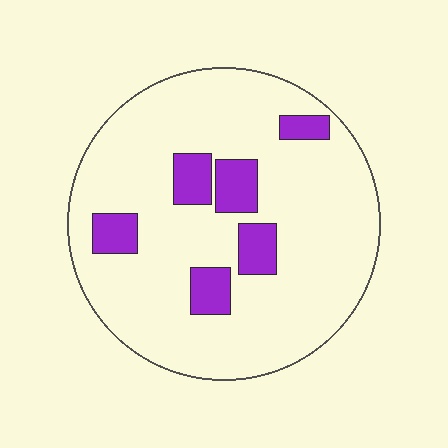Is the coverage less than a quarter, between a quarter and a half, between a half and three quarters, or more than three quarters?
Less than a quarter.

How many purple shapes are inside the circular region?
6.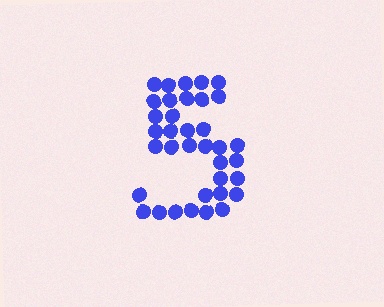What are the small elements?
The small elements are circles.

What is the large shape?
The large shape is the digit 5.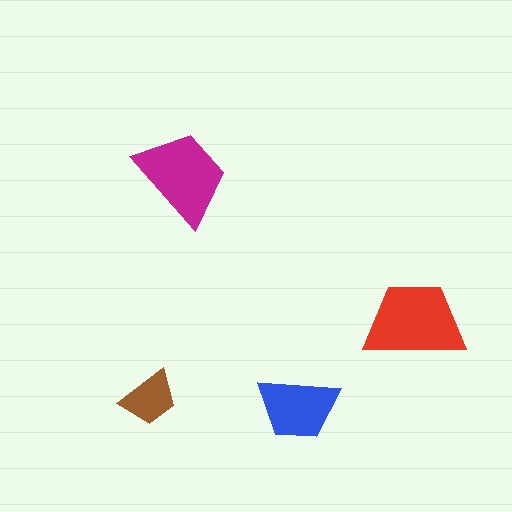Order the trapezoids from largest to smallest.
the red one, the magenta one, the blue one, the brown one.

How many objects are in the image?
There are 4 objects in the image.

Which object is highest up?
The magenta trapezoid is topmost.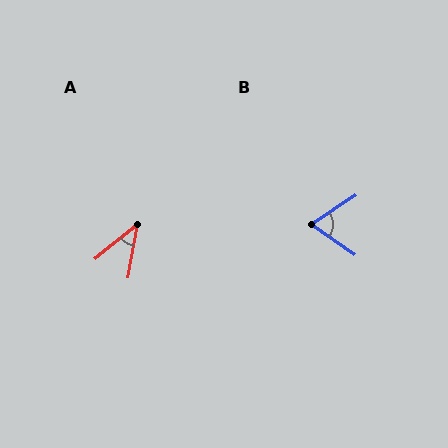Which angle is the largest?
B, at approximately 67 degrees.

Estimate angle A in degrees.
Approximately 41 degrees.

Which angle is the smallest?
A, at approximately 41 degrees.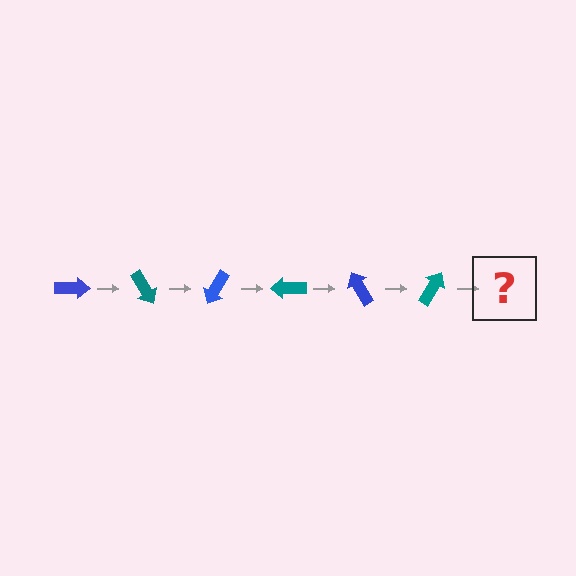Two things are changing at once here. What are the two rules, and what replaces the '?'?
The two rules are that it rotates 60 degrees each step and the color cycles through blue and teal. The '?' should be a blue arrow, rotated 360 degrees from the start.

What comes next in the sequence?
The next element should be a blue arrow, rotated 360 degrees from the start.